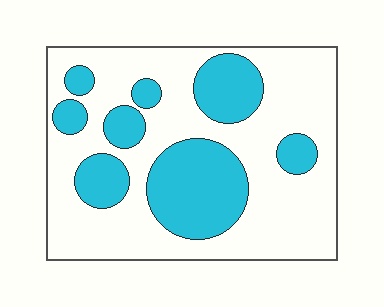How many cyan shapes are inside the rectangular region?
8.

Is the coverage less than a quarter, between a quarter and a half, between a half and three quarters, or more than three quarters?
Between a quarter and a half.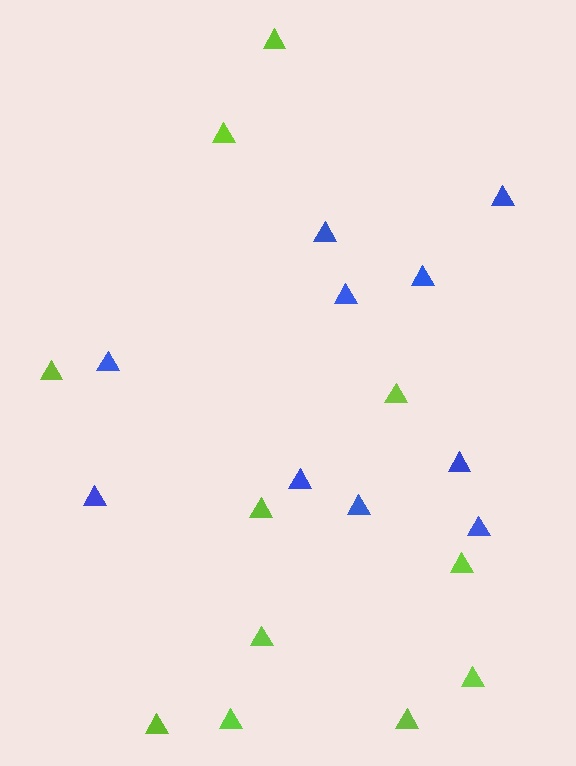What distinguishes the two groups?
There are 2 groups: one group of blue triangles (10) and one group of lime triangles (11).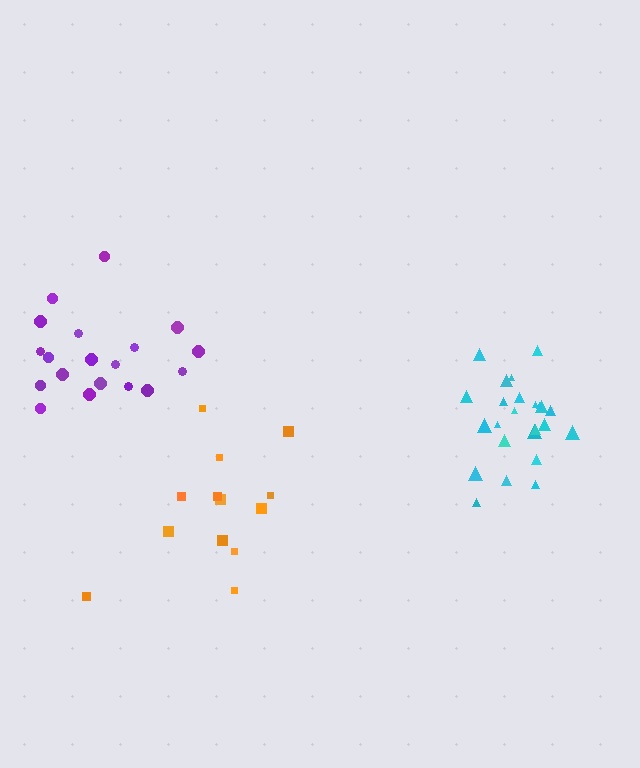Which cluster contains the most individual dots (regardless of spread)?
Cyan (24).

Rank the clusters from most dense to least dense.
cyan, purple, orange.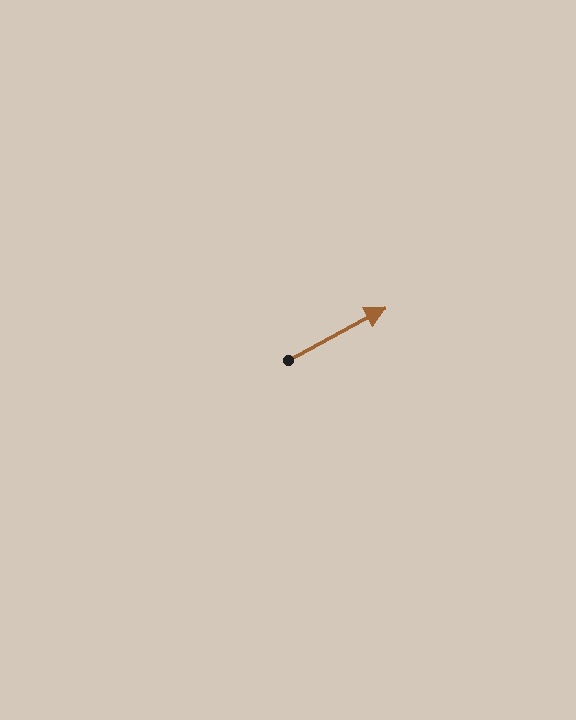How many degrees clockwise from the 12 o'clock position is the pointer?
Approximately 62 degrees.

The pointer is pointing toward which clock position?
Roughly 2 o'clock.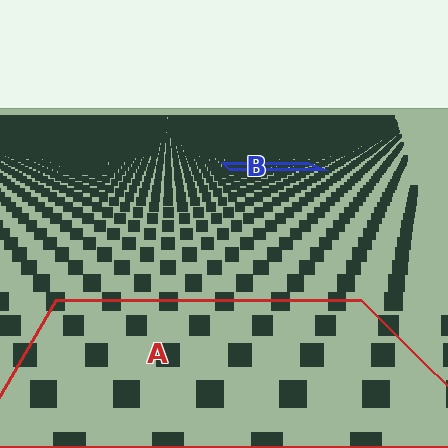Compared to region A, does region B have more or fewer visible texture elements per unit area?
Region B has more texture elements per unit area — they are packed more densely because it is farther away.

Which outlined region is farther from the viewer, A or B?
Region B is farther from the viewer — the texture elements inside it appear smaller and more densely packed.